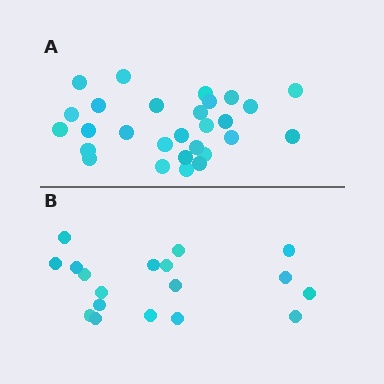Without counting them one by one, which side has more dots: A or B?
Region A (the top region) has more dots.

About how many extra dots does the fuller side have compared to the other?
Region A has roughly 10 or so more dots than region B.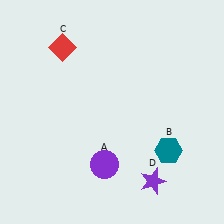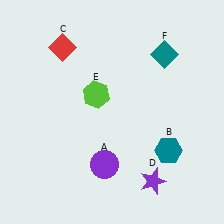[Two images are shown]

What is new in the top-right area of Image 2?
A teal diamond (F) was added in the top-right area of Image 2.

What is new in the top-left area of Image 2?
A lime hexagon (E) was added in the top-left area of Image 2.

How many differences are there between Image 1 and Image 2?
There are 2 differences between the two images.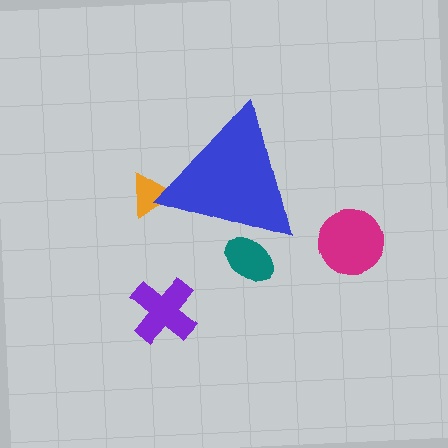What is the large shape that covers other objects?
A blue triangle.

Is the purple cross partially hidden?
No, the purple cross is fully visible.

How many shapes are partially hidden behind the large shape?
2 shapes are partially hidden.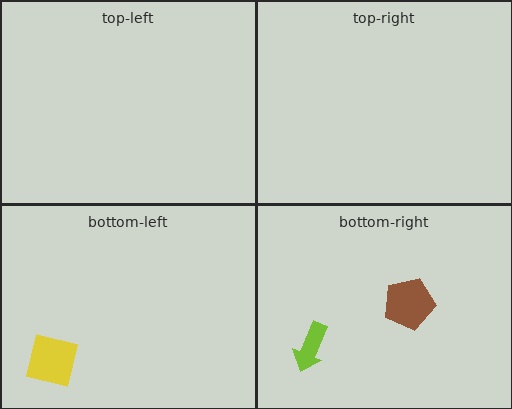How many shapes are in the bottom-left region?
1.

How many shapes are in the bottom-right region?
2.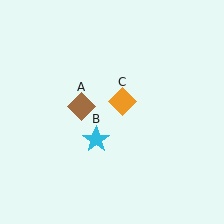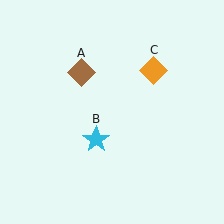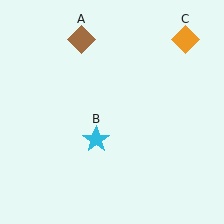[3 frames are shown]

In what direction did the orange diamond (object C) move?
The orange diamond (object C) moved up and to the right.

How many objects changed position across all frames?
2 objects changed position: brown diamond (object A), orange diamond (object C).